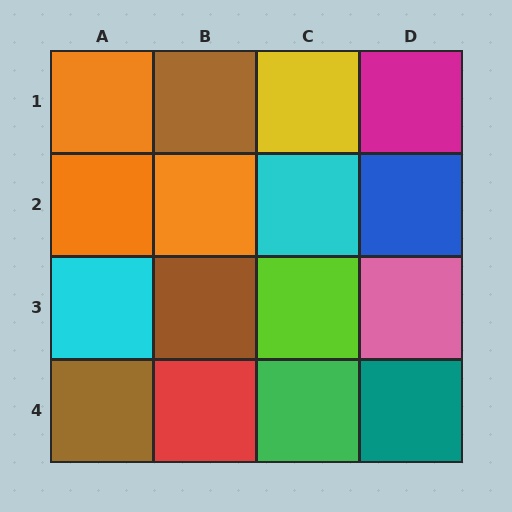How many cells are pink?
1 cell is pink.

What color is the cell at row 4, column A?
Brown.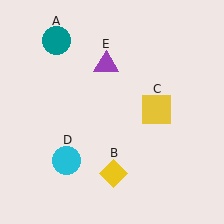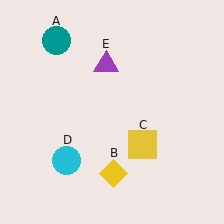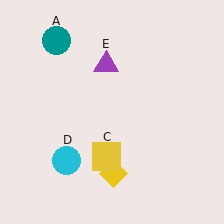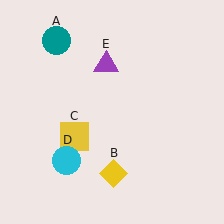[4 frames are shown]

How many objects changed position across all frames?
1 object changed position: yellow square (object C).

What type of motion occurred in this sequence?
The yellow square (object C) rotated clockwise around the center of the scene.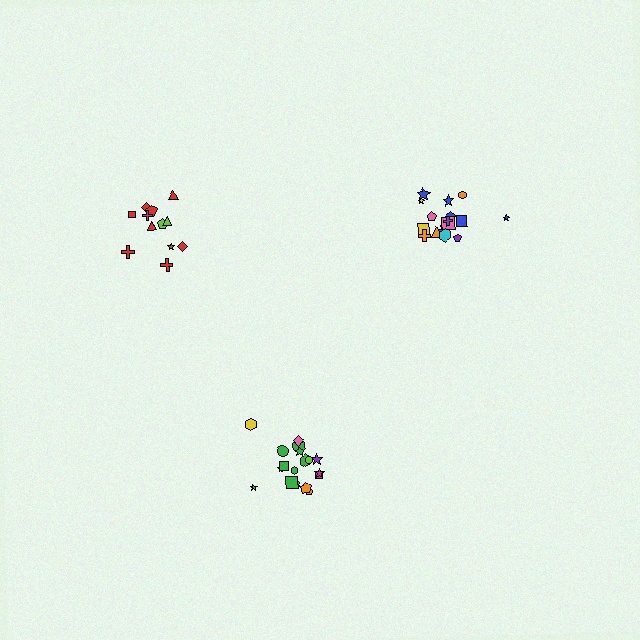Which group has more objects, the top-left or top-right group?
The top-right group.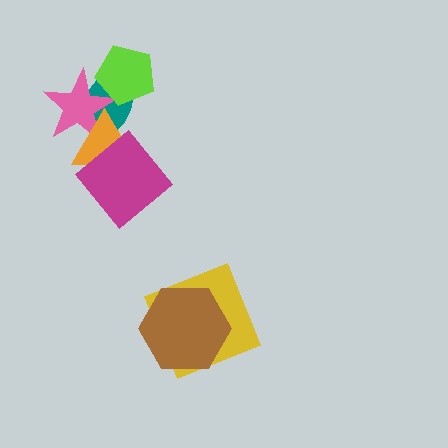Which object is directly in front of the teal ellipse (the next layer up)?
The pink star is directly in front of the teal ellipse.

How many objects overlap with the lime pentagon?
2 objects overlap with the lime pentagon.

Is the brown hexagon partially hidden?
No, no other shape covers it.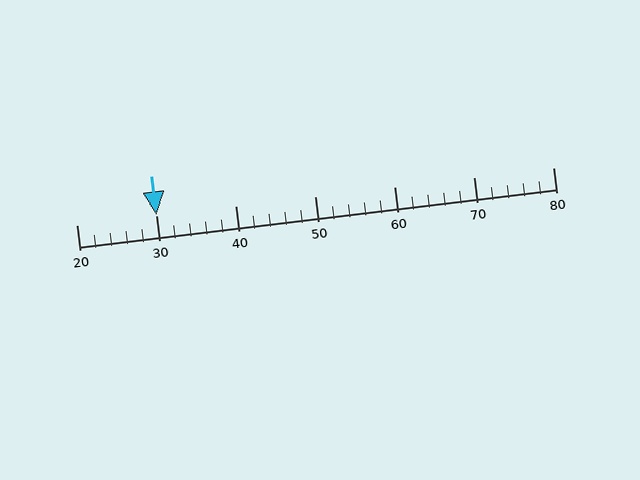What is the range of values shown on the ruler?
The ruler shows values from 20 to 80.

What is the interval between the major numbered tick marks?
The major tick marks are spaced 10 units apart.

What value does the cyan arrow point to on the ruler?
The cyan arrow points to approximately 30.